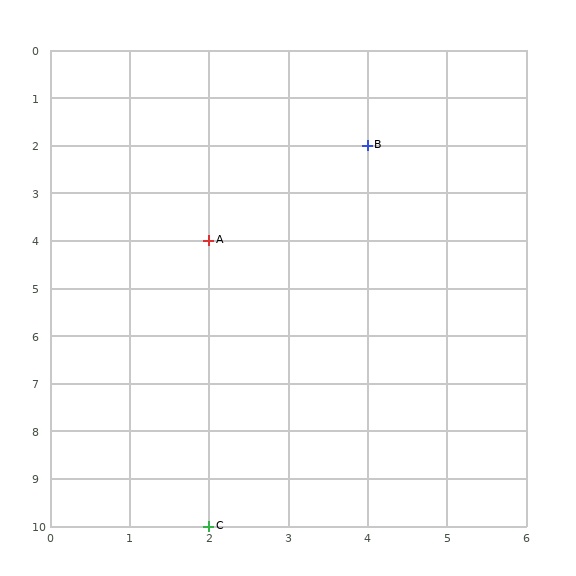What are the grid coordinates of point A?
Point A is at grid coordinates (2, 4).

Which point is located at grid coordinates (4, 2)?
Point B is at (4, 2).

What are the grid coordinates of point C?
Point C is at grid coordinates (2, 10).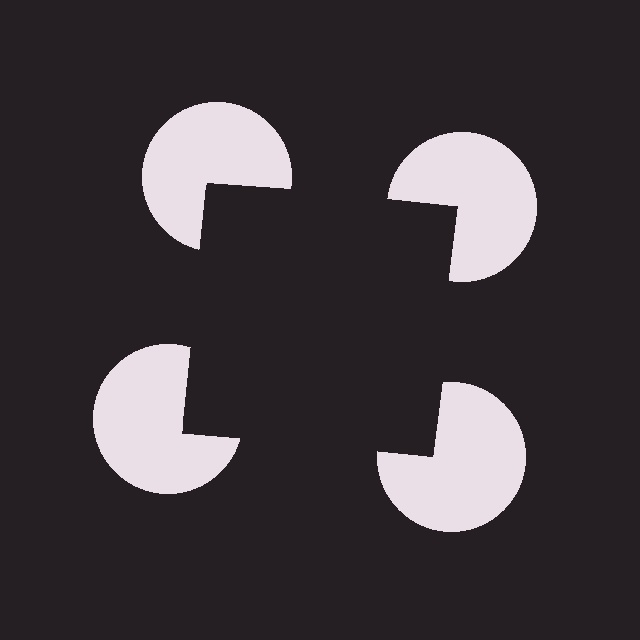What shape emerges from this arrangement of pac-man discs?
An illusory square — its edges are inferred from the aligned wedge cuts in the pac-man discs, not physically drawn.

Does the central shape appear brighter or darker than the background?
It typically appears slightly darker than the background, even though no actual brightness change is drawn.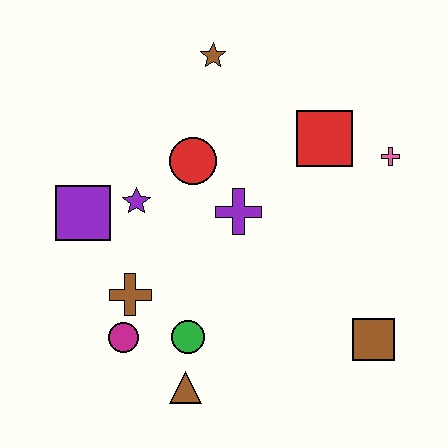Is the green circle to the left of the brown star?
Yes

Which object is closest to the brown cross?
The magenta circle is closest to the brown cross.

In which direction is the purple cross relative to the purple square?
The purple cross is to the right of the purple square.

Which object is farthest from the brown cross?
The pink cross is farthest from the brown cross.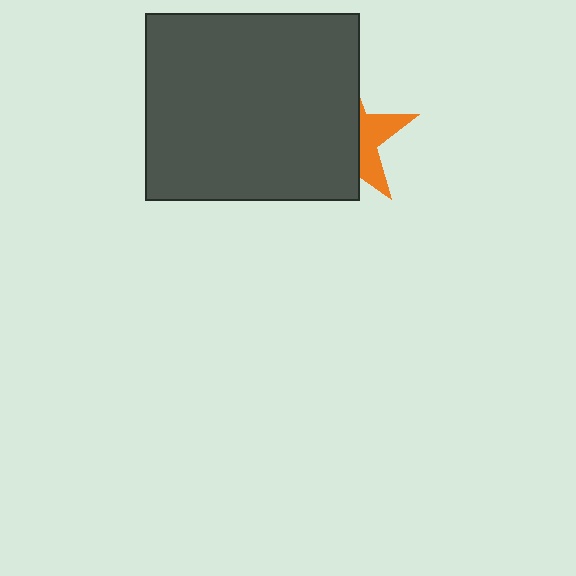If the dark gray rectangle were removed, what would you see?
You would see the complete orange star.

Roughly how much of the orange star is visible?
A small part of it is visible (roughly 34%).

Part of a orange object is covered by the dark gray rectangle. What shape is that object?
It is a star.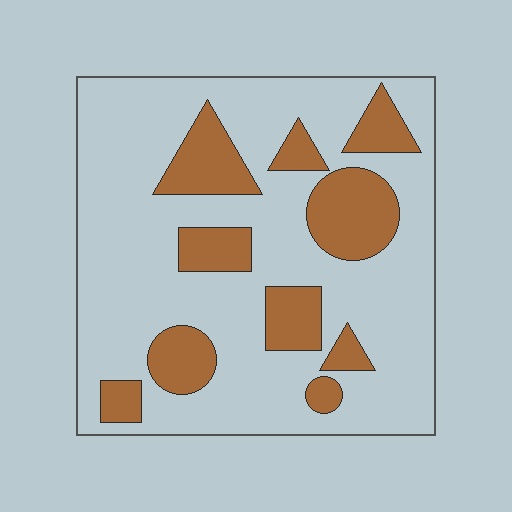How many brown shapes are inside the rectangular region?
10.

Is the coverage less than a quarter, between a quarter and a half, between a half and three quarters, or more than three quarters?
Less than a quarter.